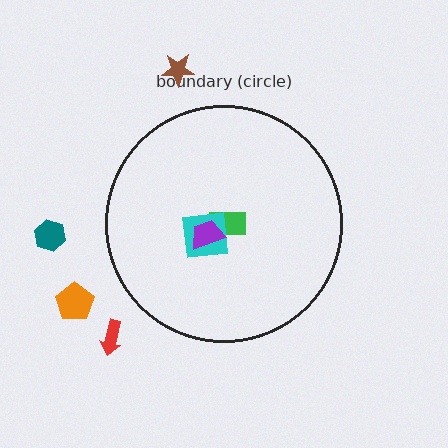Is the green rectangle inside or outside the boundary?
Inside.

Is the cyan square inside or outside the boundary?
Inside.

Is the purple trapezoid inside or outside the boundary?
Inside.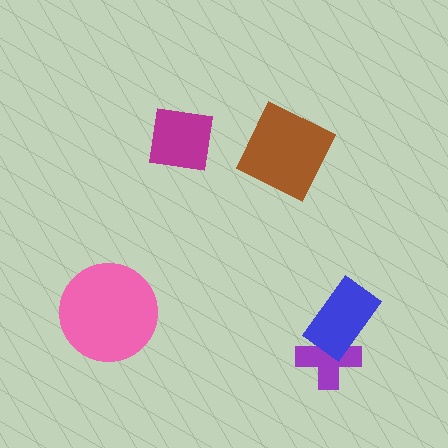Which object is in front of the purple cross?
The blue rectangle is in front of the purple cross.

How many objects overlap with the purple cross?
1 object overlaps with the purple cross.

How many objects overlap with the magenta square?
0 objects overlap with the magenta square.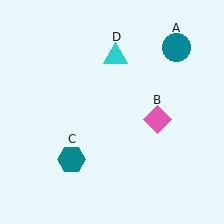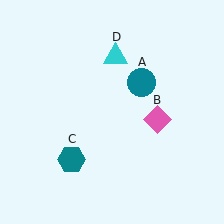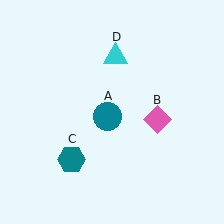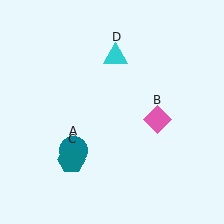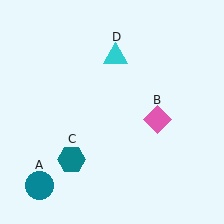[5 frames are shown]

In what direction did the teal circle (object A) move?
The teal circle (object A) moved down and to the left.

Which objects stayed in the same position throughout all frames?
Pink diamond (object B) and teal hexagon (object C) and cyan triangle (object D) remained stationary.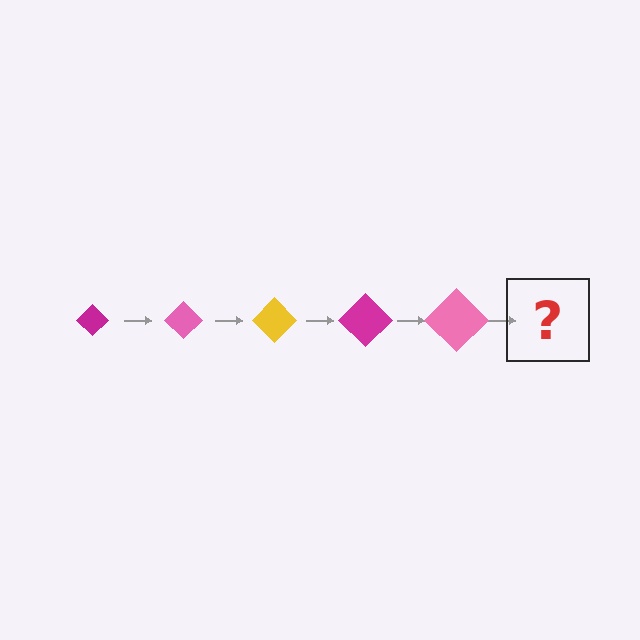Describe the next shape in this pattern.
It should be a yellow diamond, larger than the previous one.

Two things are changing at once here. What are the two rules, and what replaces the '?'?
The two rules are that the diamond grows larger each step and the color cycles through magenta, pink, and yellow. The '?' should be a yellow diamond, larger than the previous one.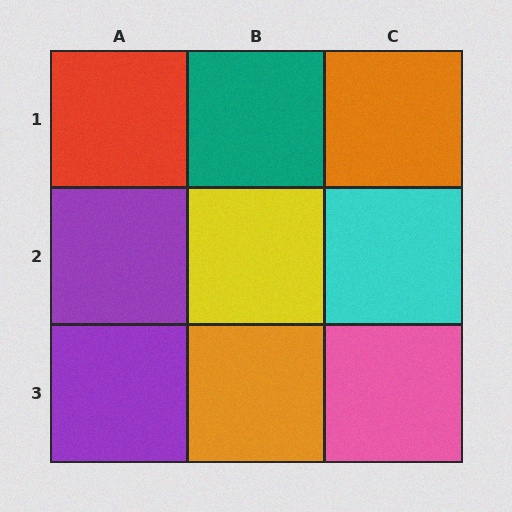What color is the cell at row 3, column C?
Pink.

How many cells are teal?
1 cell is teal.